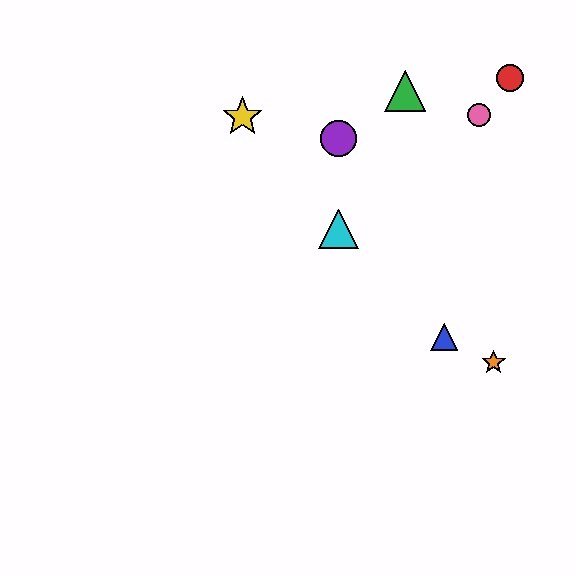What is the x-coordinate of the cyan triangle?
The cyan triangle is at x≈339.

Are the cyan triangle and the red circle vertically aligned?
No, the cyan triangle is at x≈339 and the red circle is at x≈510.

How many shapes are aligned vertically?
2 shapes (the purple circle, the cyan triangle) are aligned vertically.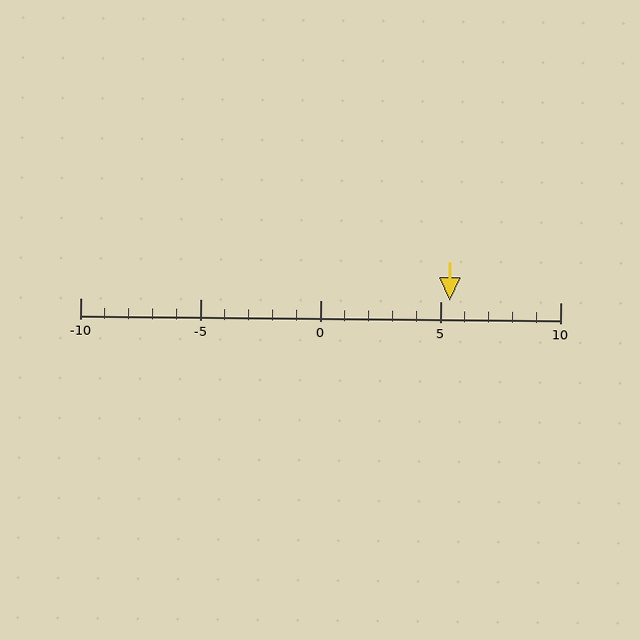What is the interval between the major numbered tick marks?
The major tick marks are spaced 5 units apart.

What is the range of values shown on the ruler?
The ruler shows values from -10 to 10.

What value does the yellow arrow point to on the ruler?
The yellow arrow points to approximately 5.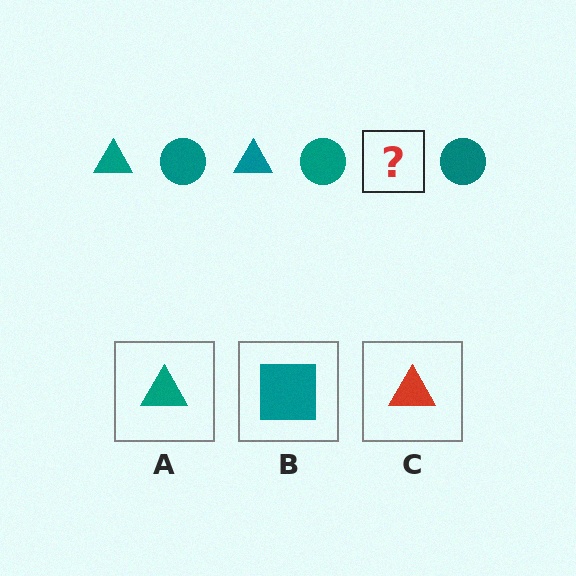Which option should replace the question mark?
Option A.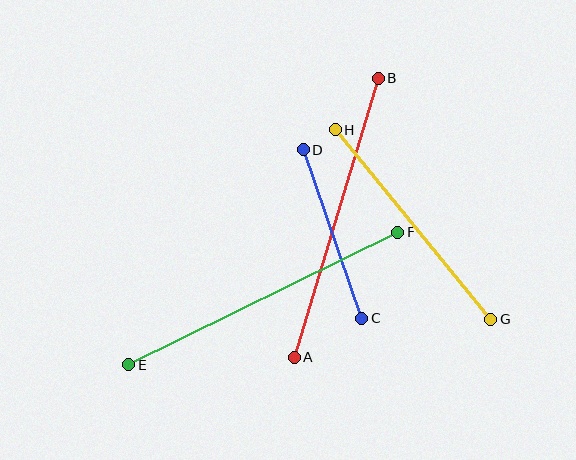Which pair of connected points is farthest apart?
Points E and F are farthest apart.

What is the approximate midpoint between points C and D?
The midpoint is at approximately (332, 234) pixels.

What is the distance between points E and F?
The distance is approximately 300 pixels.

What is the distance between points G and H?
The distance is approximately 245 pixels.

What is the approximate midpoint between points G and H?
The midpoint is at approximately (413, 225) pixels.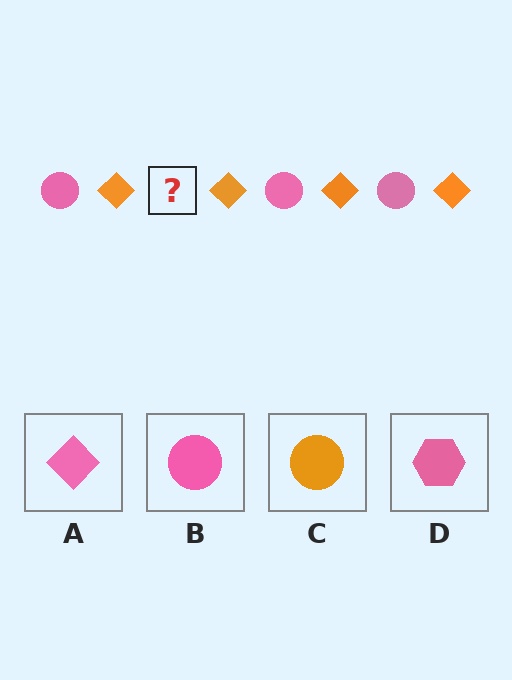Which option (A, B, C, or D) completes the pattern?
B.